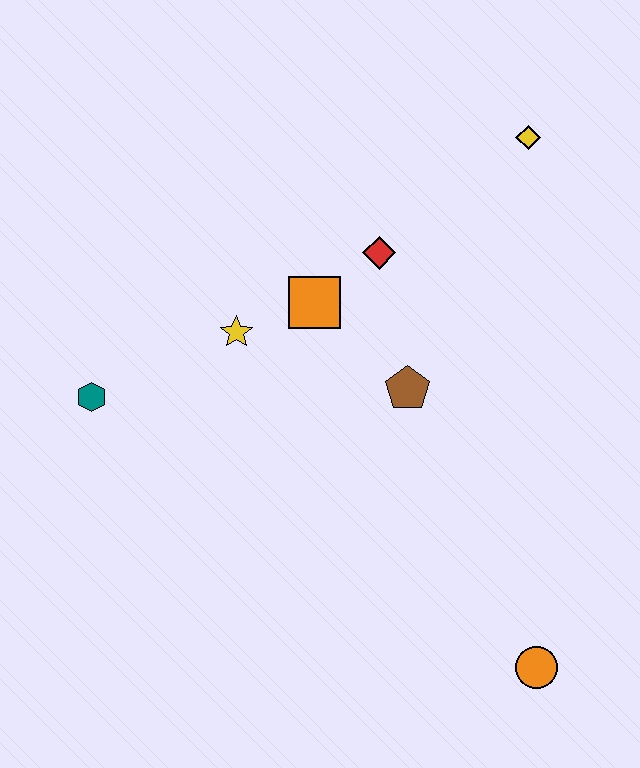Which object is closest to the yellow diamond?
The red diamond is closest to the yellow diamond.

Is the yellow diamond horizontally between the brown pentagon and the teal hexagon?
No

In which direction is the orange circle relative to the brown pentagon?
The orange circle is below the brown pentagon.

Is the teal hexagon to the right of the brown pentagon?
No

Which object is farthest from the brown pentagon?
The teal hexagon is farthest from the brown pentagon.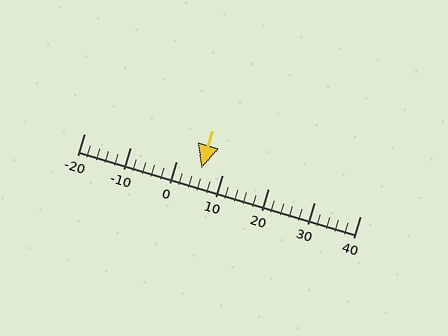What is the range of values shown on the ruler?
The ruler shows values from -20 to 40.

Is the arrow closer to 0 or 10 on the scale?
The arrow is closer to 10.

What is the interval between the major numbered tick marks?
The major tick marks are spaced 10 units apart.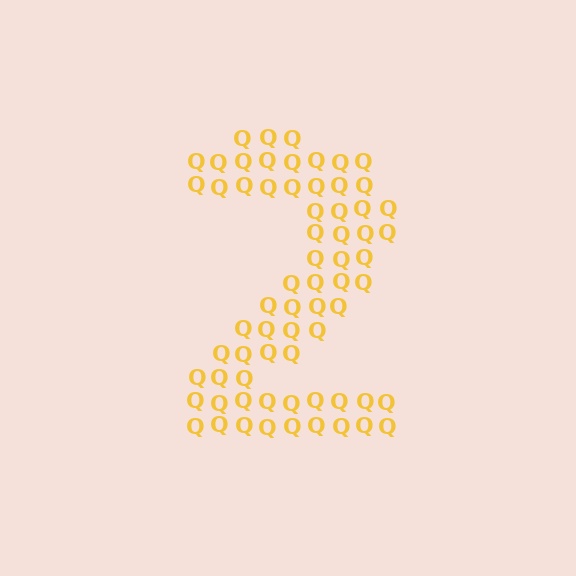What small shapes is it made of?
It is made of small letter Q's.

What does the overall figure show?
The overall figure shows the digit 2.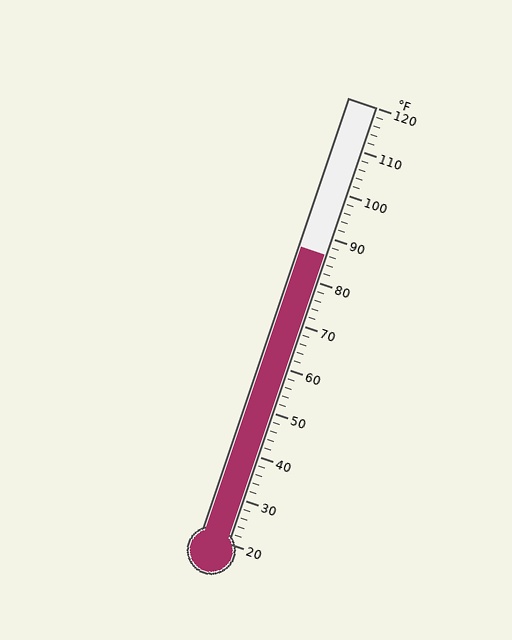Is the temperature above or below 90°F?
The temperature is below 90°F.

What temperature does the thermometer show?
The thermometer shows approximately 86°F.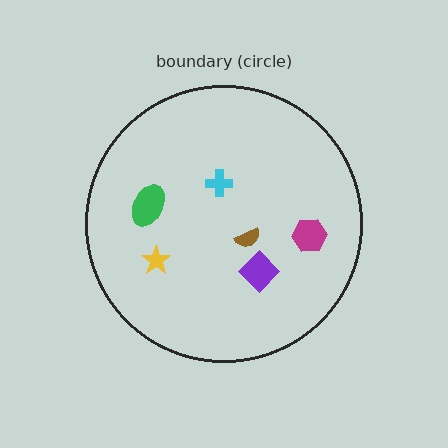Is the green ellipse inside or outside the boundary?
Inside.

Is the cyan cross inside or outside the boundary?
Inside.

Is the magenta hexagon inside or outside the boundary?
Inside.